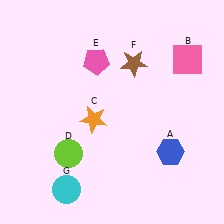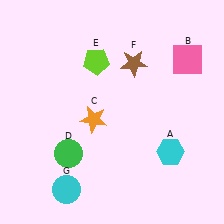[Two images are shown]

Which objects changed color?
A changed from blue to cyan. D changed from lime to green. E changed from pink to lime.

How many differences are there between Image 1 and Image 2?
There are 3 differences between the two images.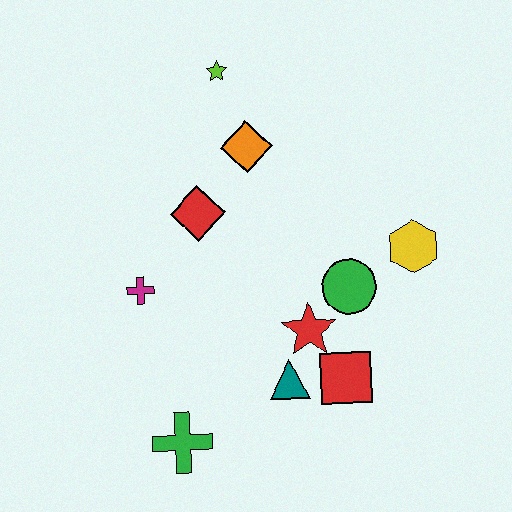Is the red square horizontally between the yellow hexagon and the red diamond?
Yes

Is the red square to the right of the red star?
Yes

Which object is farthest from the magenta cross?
The yellow hexagon is farthest from the magenta cross.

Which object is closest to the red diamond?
The orange diamond is closest to the red diamond.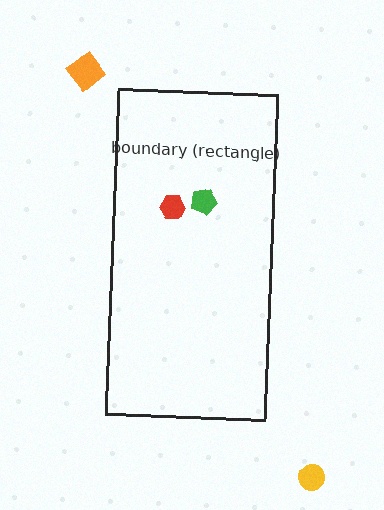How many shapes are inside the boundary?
2 inside, 2 outside.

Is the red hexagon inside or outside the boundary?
Inside.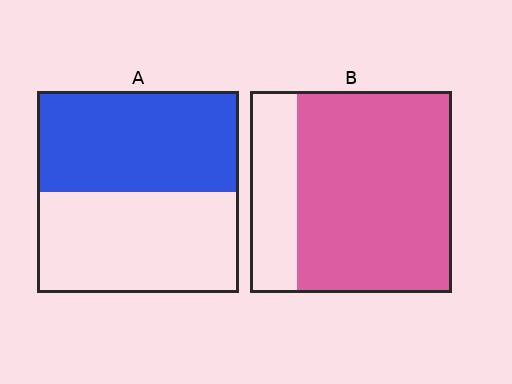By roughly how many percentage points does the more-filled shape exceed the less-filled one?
By roughly 25 percentage points (B over A).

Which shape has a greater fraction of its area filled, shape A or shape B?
Shape B.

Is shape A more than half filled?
Roughly half.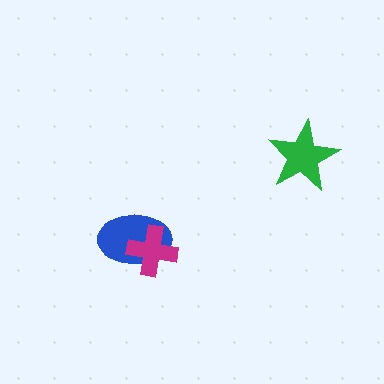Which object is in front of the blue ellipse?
The magenta cross is in front of the blue ellipse.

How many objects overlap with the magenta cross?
1 object overlaps with the magenta cross.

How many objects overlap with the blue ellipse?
1 object overlaps with the blue ellipse.